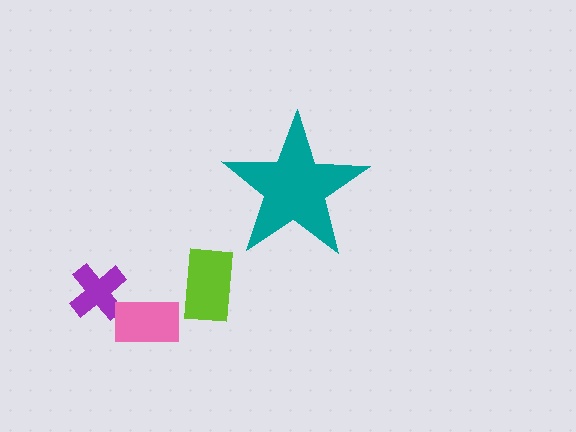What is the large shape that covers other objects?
A teal star.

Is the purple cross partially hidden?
No, the purple cross is fully visible.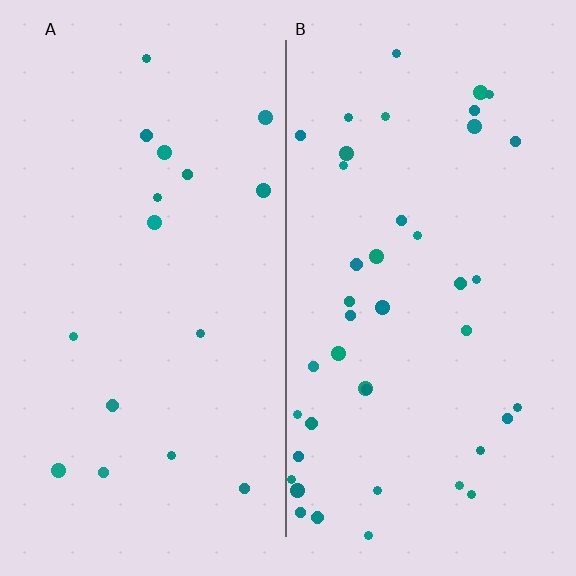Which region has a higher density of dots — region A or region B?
B (the right).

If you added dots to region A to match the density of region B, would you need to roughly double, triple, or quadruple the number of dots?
Approximately triple.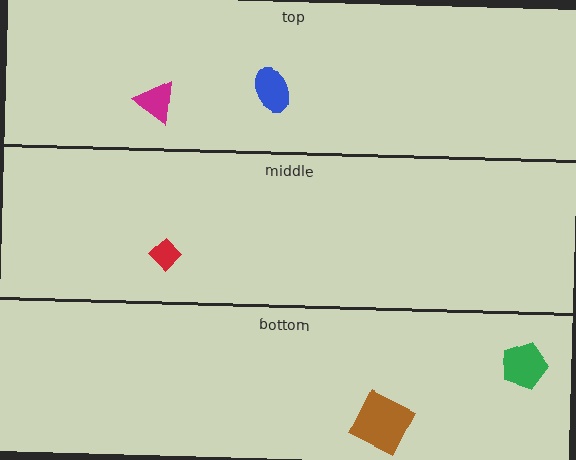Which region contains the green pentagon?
The bottom region.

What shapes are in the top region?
The blue ellipse, the magenta triangle.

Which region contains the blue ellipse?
The top region.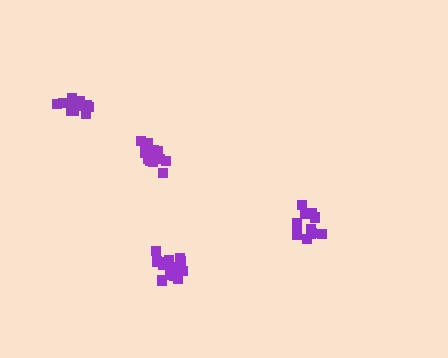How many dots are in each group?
Group 1: 12 dots, Group 2: 16 dots, Group 3: 12 dots, Group 4: 16 dots (56 total).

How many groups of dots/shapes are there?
There are 4 groups.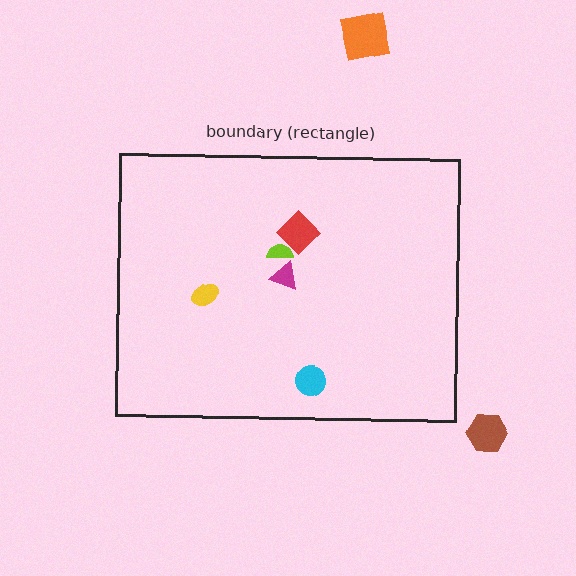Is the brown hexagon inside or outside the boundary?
Outside.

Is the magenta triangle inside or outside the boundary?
Inside.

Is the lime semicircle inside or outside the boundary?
Inside.